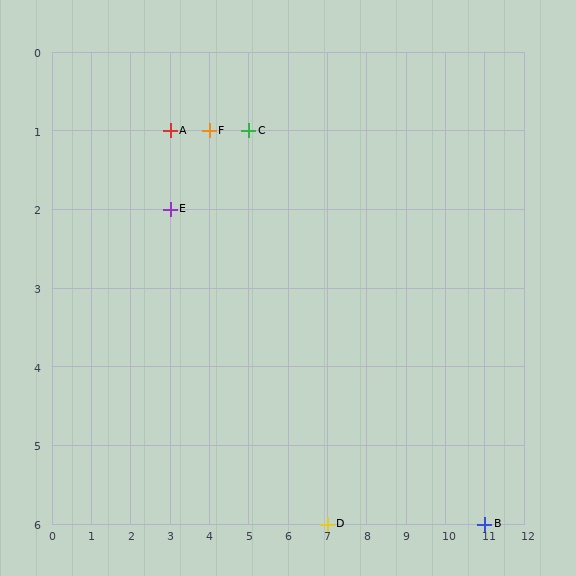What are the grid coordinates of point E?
Point E is at grid coordinates (3, 2).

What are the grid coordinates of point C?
Point C is at grid coordinates (5, 1).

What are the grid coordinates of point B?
Point B is at grid coordinates (11, 6).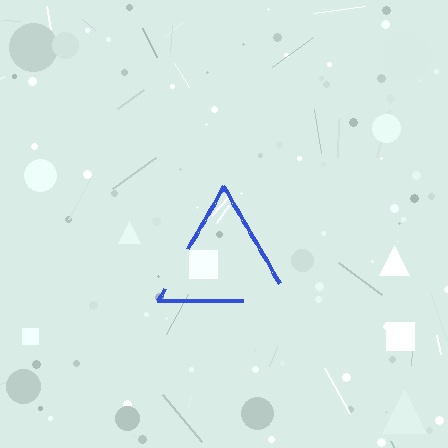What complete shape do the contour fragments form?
The contour fragments form a triangle.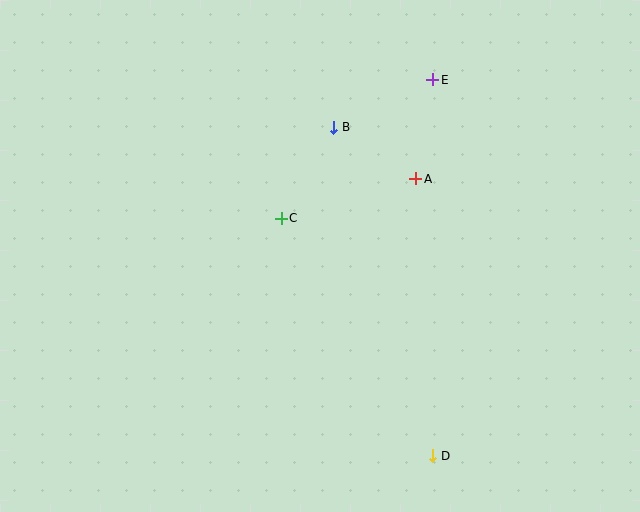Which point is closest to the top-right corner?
Point E is closest to the top-right corner.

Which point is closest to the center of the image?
Point C at (281, 218) is closest to the center.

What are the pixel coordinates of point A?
Point A is at (416, 179).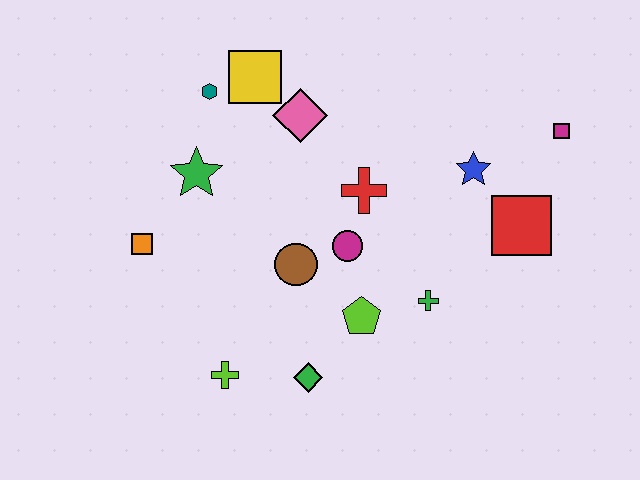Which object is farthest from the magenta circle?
The magenta square is farthest from the magenta circle.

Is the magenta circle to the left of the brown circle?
No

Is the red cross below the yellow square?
Yes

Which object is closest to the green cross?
The lime pentagon is closest to the green cross.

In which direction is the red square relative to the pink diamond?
The red square is to the right of the pink diamond.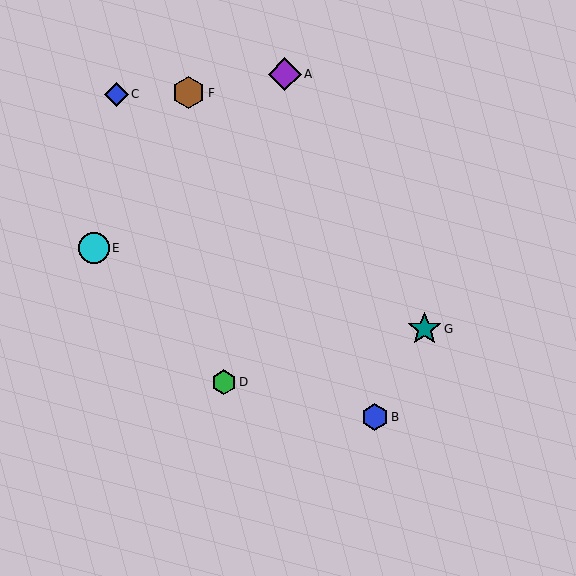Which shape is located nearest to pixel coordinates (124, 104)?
The blue diamond (labeled C) at (116, 94) is nearest to that location.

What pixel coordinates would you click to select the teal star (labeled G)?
Click at (424, 329) to select the teal star G.